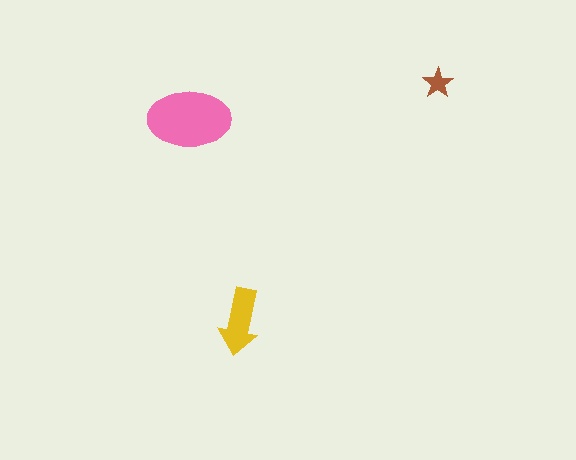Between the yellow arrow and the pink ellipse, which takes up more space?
The pink ellipse.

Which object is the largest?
The pink ellipse.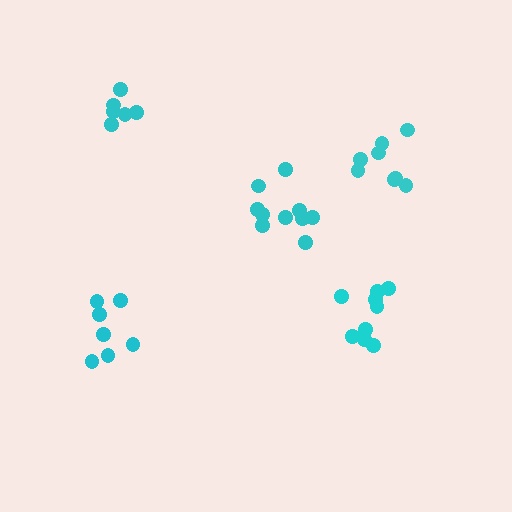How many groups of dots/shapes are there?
There are 5 groups.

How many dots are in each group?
Group 1: 9 dots, Group 2: 7 dots, Group 3: 6 dots, Group 4: 10 dots, Group 5: 8 dots (40 total).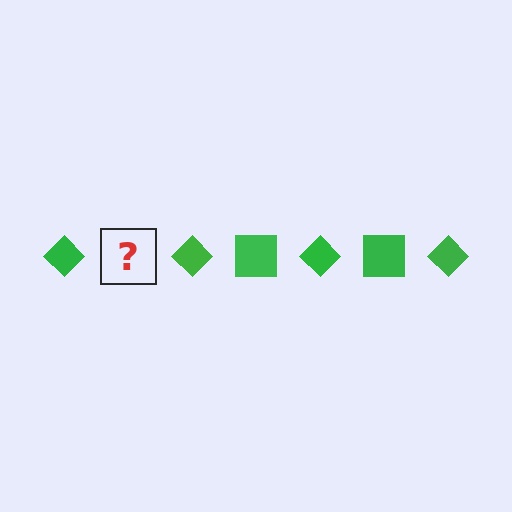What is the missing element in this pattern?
The missing element is a green square.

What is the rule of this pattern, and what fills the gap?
The rule is that the pattern cycles through diamond, square shapes in green. The gap should be filled with a green square.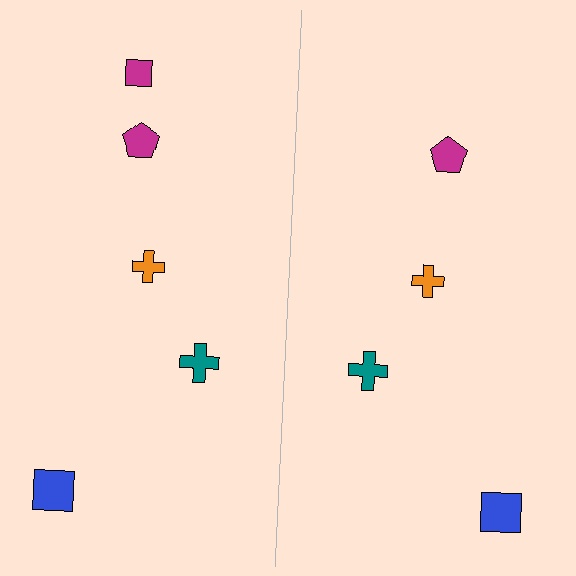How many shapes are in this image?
There are 9 shapes in this image.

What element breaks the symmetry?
A magenta square is missing from the right side.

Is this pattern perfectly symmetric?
No, the pattern is not perfectly symmetric. A magenta square is missing from the right side.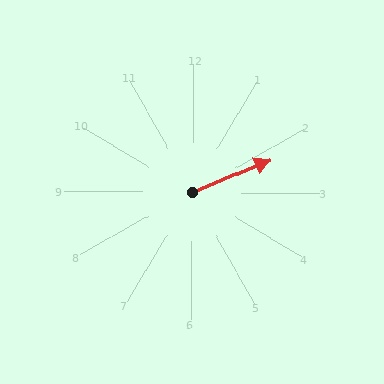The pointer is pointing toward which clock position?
Roughly 2 o'clock.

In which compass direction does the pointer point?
Northeast.